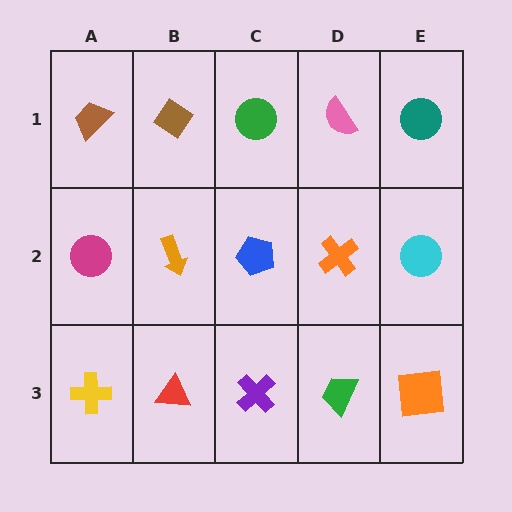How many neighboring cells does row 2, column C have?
4.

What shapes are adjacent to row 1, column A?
A magenta circle (row 2, column A), a brown diamond (row 1, column B).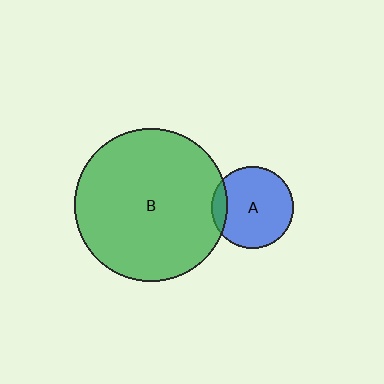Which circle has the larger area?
Circle B (green).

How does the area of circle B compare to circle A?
Approximately 3.4 times.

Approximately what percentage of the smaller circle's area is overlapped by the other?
Approximately 10%.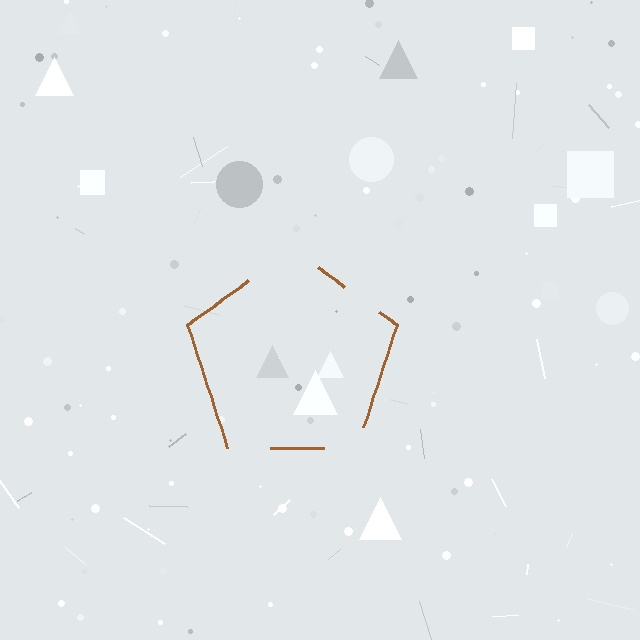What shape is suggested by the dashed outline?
The dashed outline suggests a pentagon.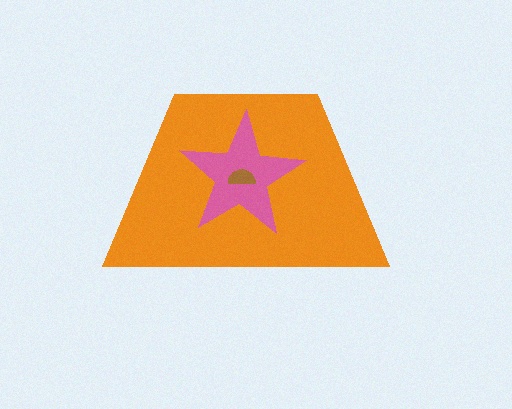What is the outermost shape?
The orange trapezoid.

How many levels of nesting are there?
3.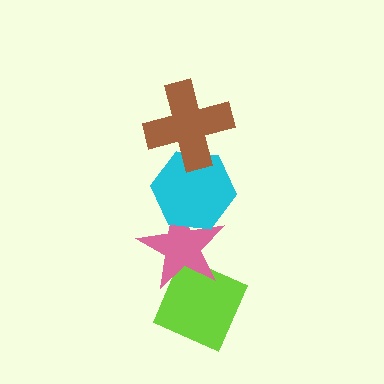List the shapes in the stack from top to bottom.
From top to bottom: the brown cross, the cyan hexagon, the pink star, the lime diamond.